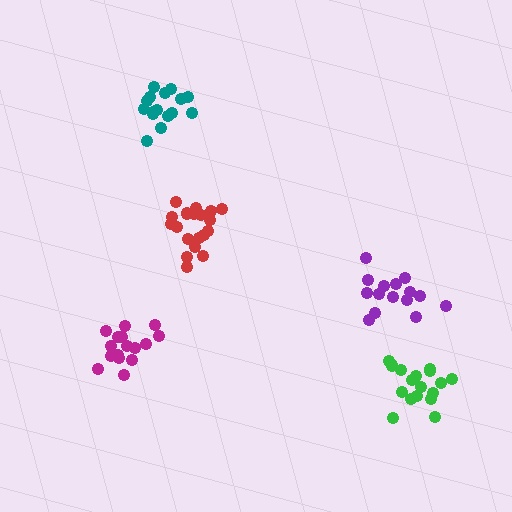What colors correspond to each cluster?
The clusters are colored: green, purple, teal, red, magenta.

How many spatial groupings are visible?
There are 5 spatial groupings.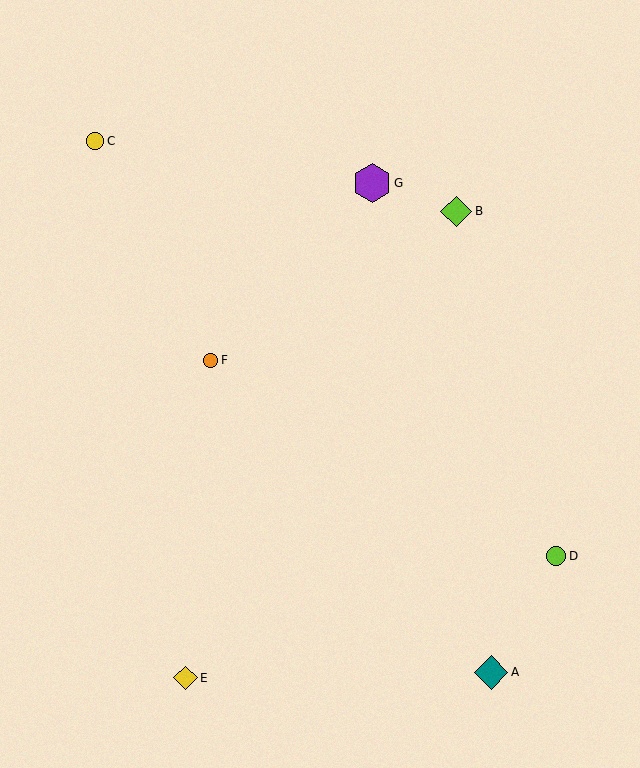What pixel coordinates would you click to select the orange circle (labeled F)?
Click at (211, 360) to select the orange circle F.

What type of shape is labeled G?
Shape G is a purple hexagon.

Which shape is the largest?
The purple hexagon (labeled G) is the largest.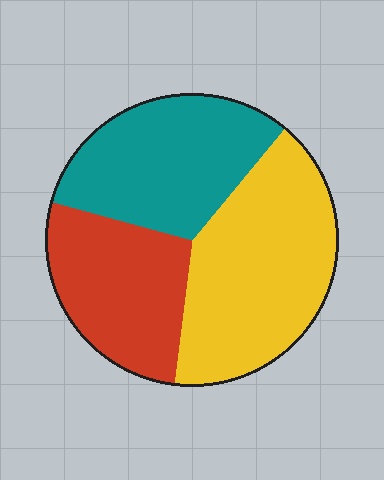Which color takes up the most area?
Yellow, at roughly 40%.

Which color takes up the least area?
Red, at roughly 25%.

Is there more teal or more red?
Teal.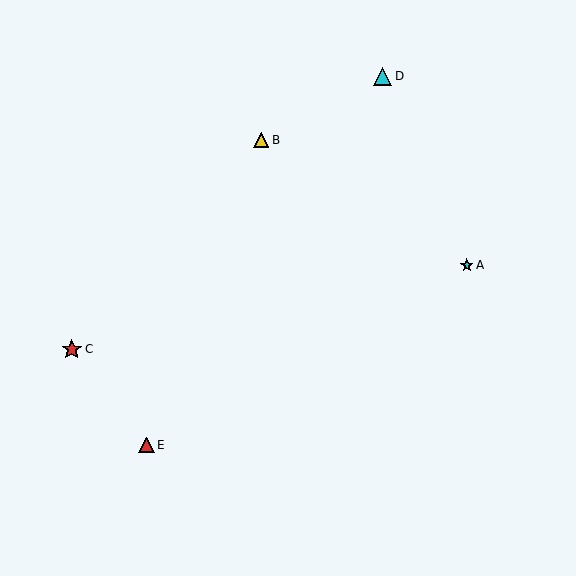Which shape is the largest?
The red star (labeled C) is the largest.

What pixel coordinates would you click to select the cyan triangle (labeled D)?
Click at (383, 76) to select the cyan triangle D.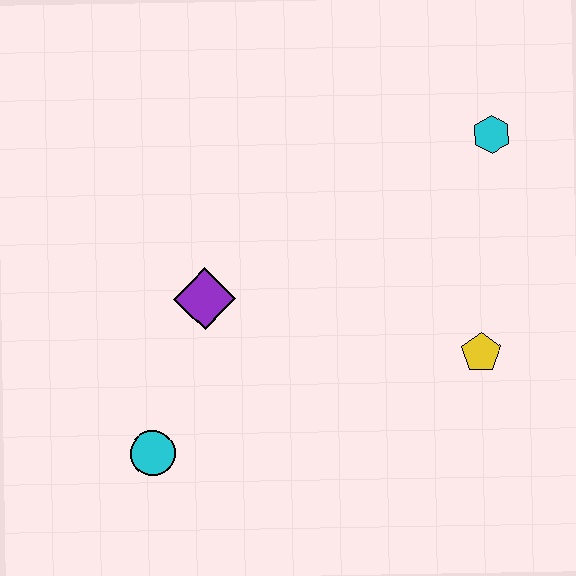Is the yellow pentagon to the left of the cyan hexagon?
Yes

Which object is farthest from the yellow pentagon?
The cyan circle is farthest from the yellow pentagon.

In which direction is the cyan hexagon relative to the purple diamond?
The cyan hexagon is to the right of the purple diamond.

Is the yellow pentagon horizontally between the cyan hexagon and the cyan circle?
Yes